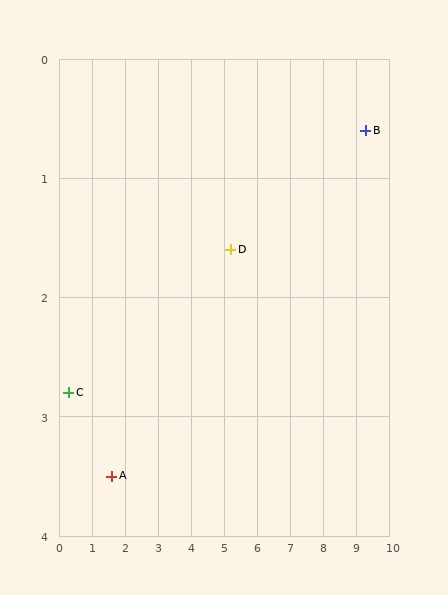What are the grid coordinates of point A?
Point A is at approximately (1.6, 3.5).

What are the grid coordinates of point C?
Point C is at approximately (0.3, 2.8).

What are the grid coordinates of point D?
Point D is at approximately (5.2, 1.6).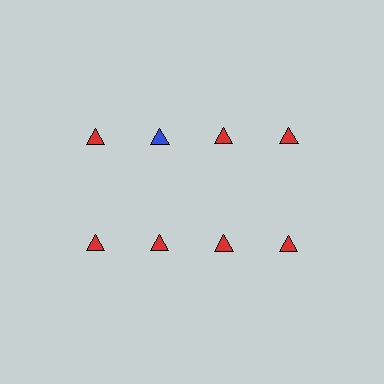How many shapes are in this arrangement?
There are 8 shapes arranged in a grid pattern.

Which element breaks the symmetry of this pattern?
The blue triangle in the top row, second from left column breaks the symmetry. All other shapes are red triangles.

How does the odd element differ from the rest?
It has a different color: blue instead of red.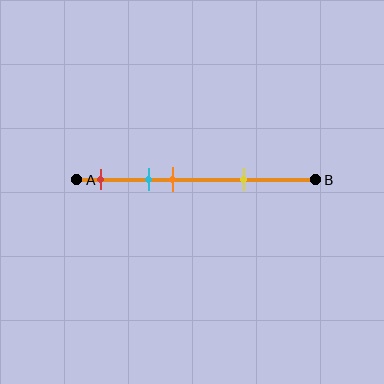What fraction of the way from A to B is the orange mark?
The orange mark is approximately 40% (0.4) of the way from A to B.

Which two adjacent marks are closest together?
The cyan and orange marks are the closest adjacent pair.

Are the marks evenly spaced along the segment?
No, the marks are not evenly spaced.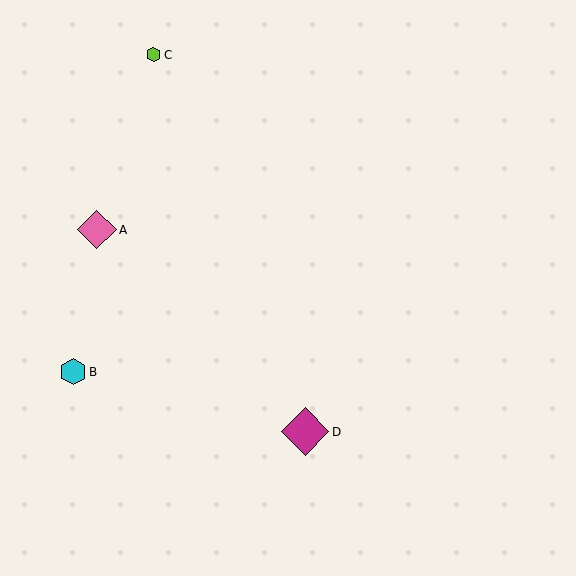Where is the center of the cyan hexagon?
The center of the cyan hexagon is at (73, 372).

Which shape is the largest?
The magenta diamond (labeled D) is the largest.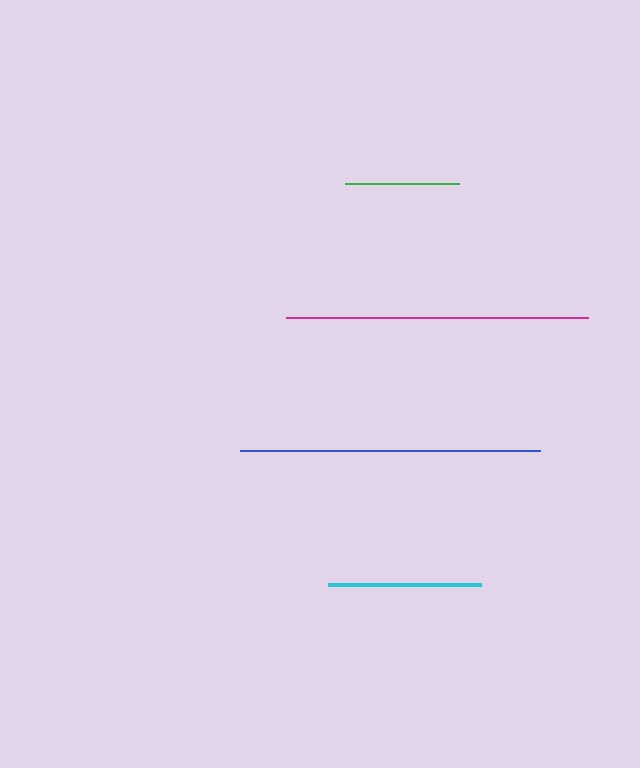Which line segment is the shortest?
The green line is the shortest at approximately 114 pixels.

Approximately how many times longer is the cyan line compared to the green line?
The cyan line is approximately 1.3 times the length of the green line.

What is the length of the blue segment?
The blue segment is approximately 300 pixels long.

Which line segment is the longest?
The magenta line is the longest at approximately 302 pixels.